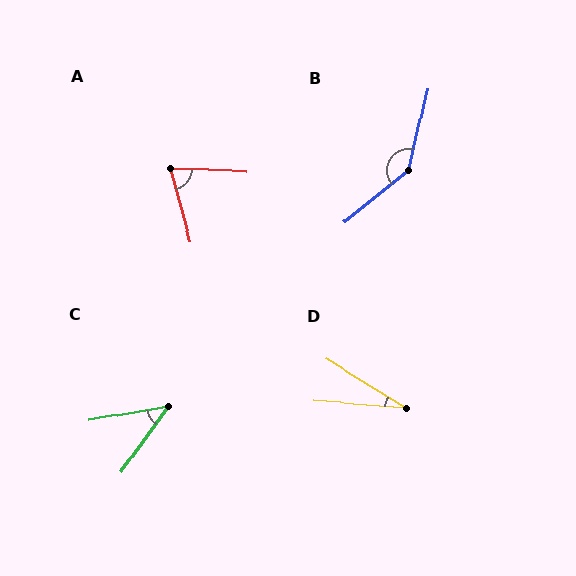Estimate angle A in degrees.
Approximately 72 degrees.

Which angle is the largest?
B, at approximately 142 degrees.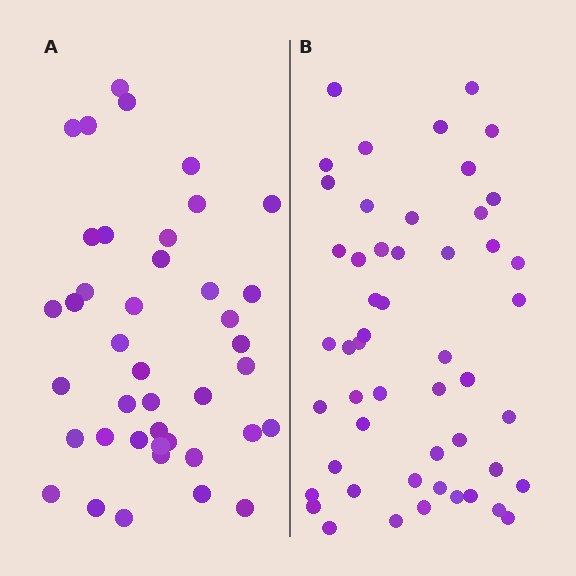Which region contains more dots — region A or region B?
Region B (the right region) has more dots.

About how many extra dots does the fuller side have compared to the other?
Region B has roughly 10 or so more dots than region A.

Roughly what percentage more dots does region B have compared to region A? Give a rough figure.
About 25% more.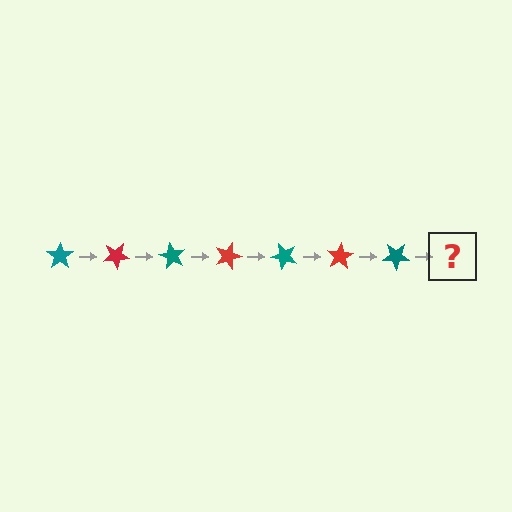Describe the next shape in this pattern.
It should be a red star, rotated 210 degrees from the start.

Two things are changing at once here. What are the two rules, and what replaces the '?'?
The two rules are that it rotates 30 degrees each step and the color cycles through teal and red. The '?' should be a red star, rotated 210 degrees from the start.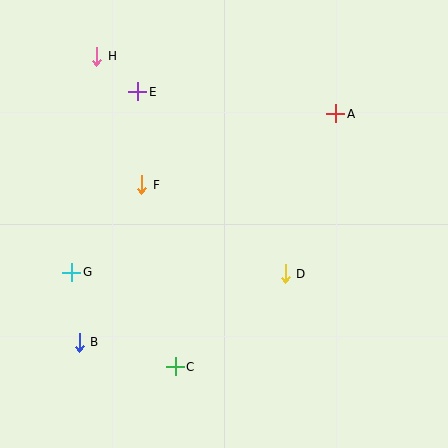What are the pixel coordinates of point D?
Point D is at (285, 274).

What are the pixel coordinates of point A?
Point A is at (336, 114).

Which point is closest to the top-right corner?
Point A is closest to the top-right corner.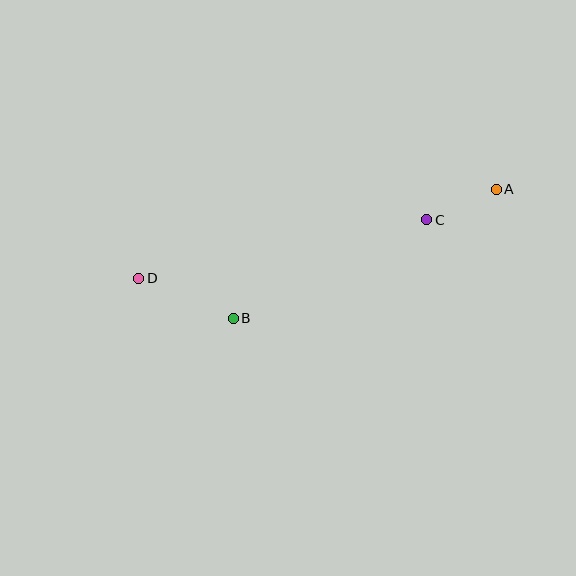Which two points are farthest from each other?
Points A and D are farthest from each other.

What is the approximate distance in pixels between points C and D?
The distance between C and D is approximately 294 pixels.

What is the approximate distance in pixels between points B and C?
The distance between B and C is approximately 217 pixels.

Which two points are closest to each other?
Points A and C are closest to each other.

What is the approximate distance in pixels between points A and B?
The distance between A and B is approximately 293 pixels.